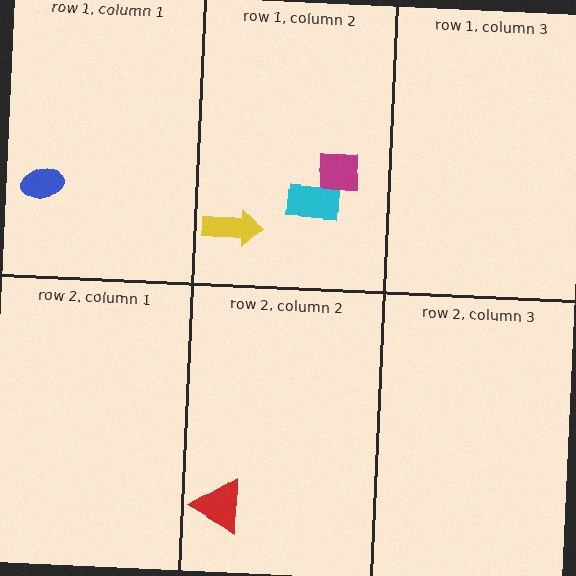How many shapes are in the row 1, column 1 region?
1.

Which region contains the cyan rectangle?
The row 1, column 2 region.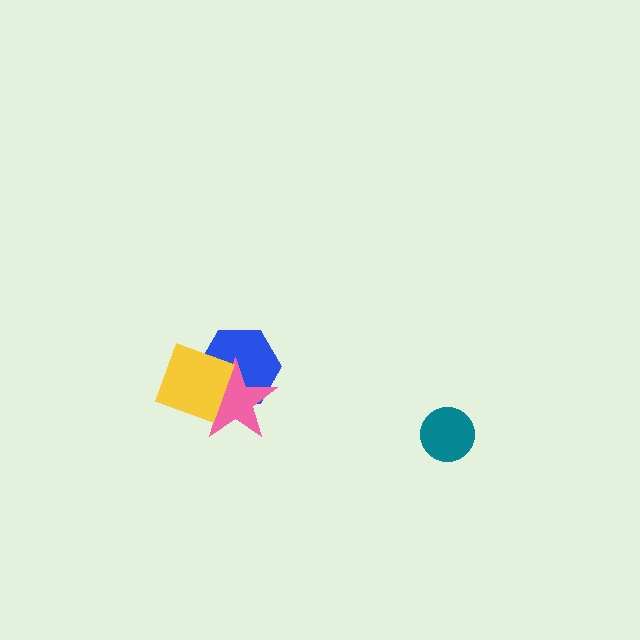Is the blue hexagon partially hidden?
Yes, it is partially covered by another shape.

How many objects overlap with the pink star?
2 objects overlap with the pink star.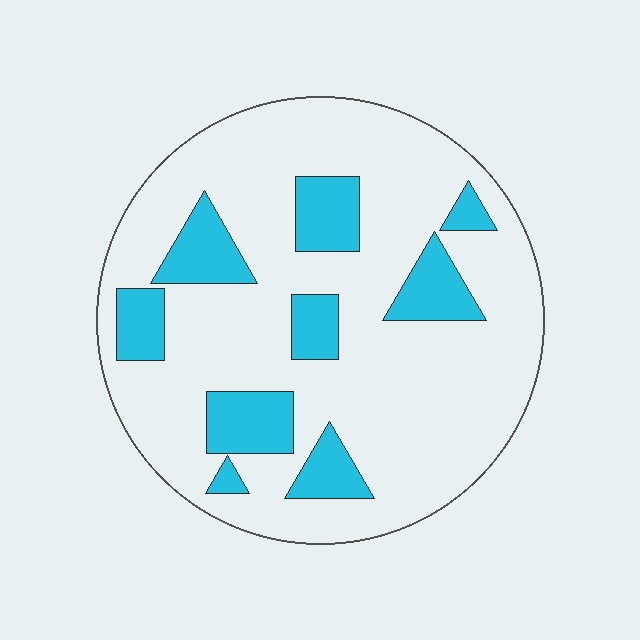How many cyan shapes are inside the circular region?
9.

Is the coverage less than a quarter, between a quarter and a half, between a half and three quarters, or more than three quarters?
Less than a quarter.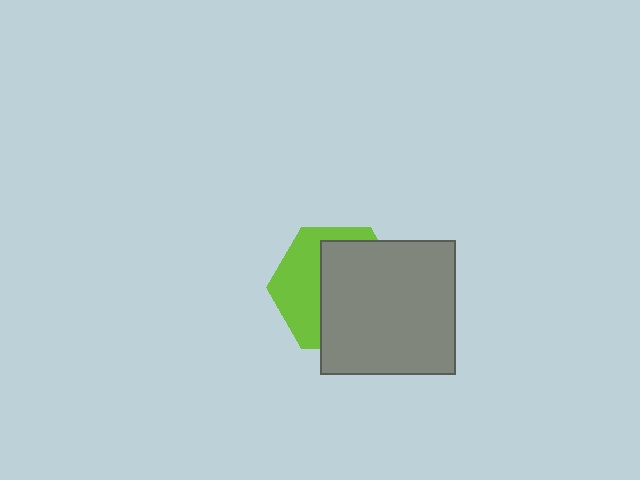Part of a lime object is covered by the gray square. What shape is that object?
It is a hexagon.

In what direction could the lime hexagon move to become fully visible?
The lime hexagon could move left. That would shift it out from behind the gray square entirely.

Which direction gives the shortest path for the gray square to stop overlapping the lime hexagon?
Moving right gives the shortest separation.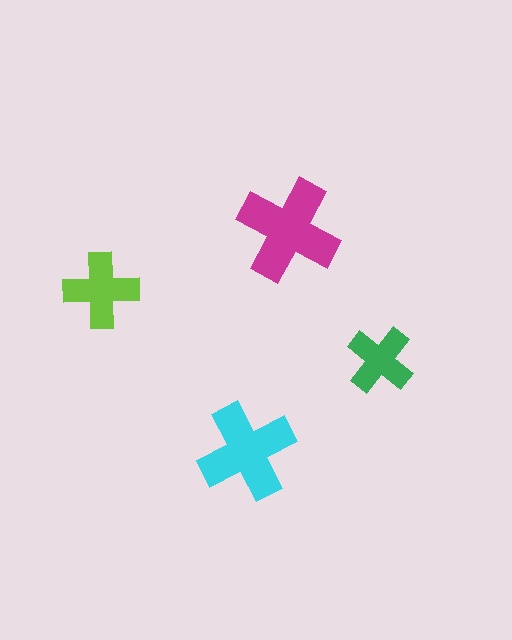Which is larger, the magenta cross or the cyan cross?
The magenta one.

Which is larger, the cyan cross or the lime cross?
The cyan one.